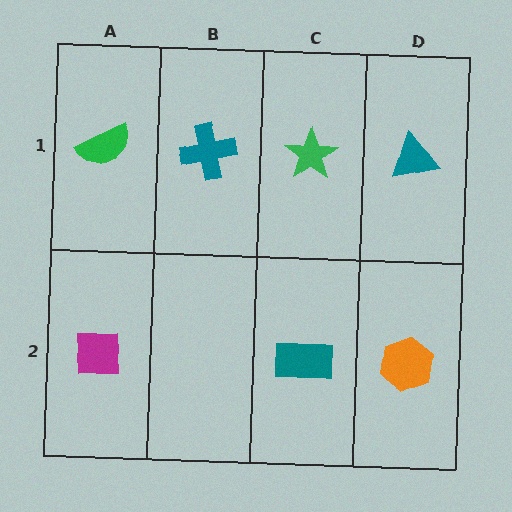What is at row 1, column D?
A teal triangle.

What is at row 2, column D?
An orange hexagon.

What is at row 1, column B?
A teal cross.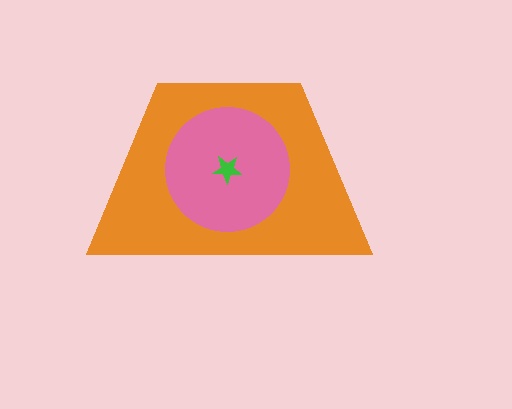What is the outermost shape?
The orange trapezoid.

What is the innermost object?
The green star.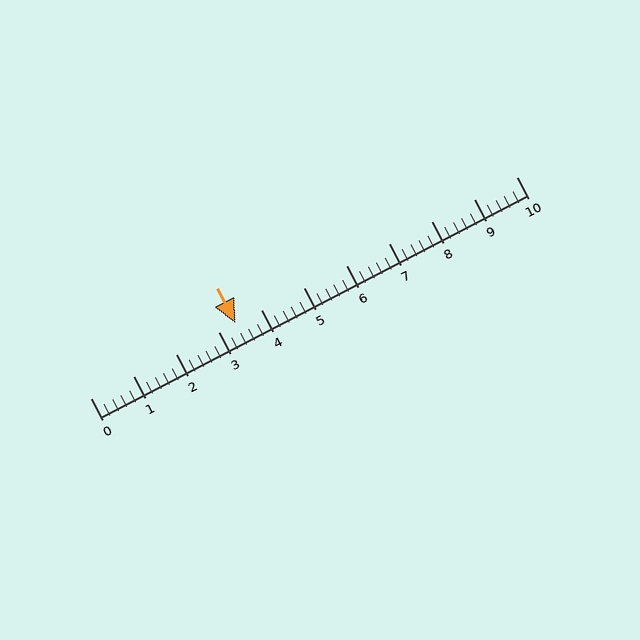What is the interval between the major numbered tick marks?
The major tick marks are spaced 1 units apart.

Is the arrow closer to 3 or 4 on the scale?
The arrow is closer to 3.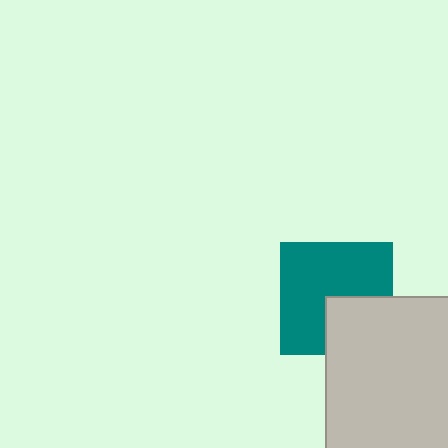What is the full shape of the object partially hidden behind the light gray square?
The partially hidden object is a teal square.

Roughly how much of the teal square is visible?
Most of it is visible (roughly 69%).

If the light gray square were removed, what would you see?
You would see the complete teal square.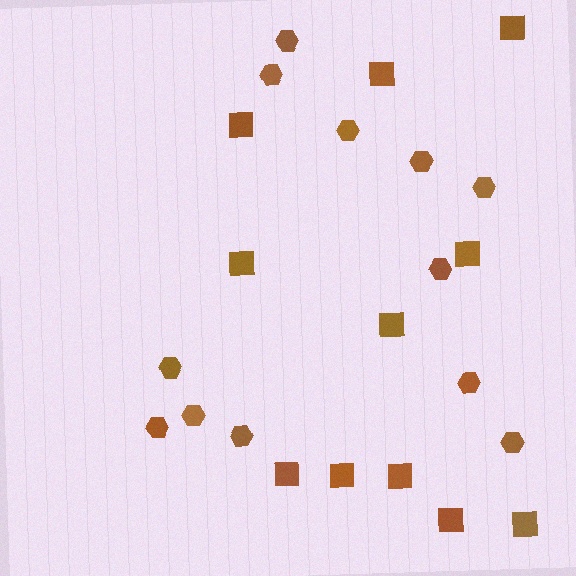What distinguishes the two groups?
There are 2 groups: one group of squares (11) and one group of hexagons (12).